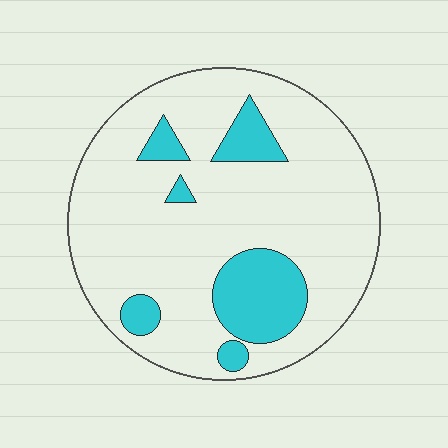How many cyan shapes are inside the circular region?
6.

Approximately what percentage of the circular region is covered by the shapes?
Approximately 20%.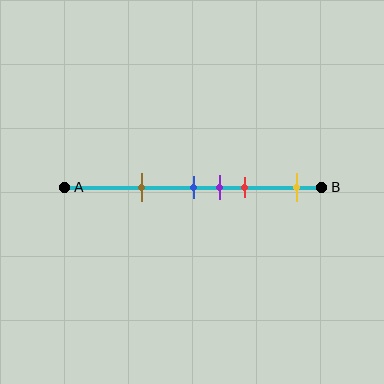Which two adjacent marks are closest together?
The blue and purple marks are the closest adjacent pair.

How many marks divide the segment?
There are 5 marks dividing the segment.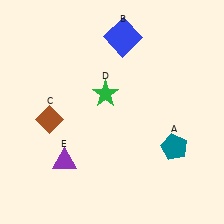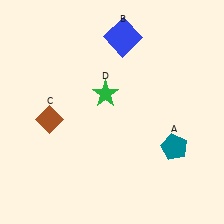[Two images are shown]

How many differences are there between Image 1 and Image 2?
There is 1 difference between the two images.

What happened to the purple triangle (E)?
The purple triangle (E) was removed in Image 2. It was in the bottom-left area of Image 1.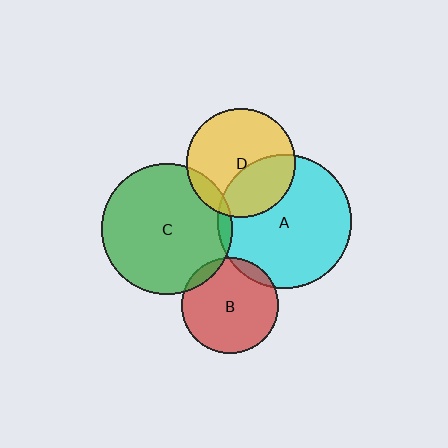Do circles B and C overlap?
Yes.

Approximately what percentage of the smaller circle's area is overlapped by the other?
Approximately 10%.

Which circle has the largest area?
Circle A (cyan).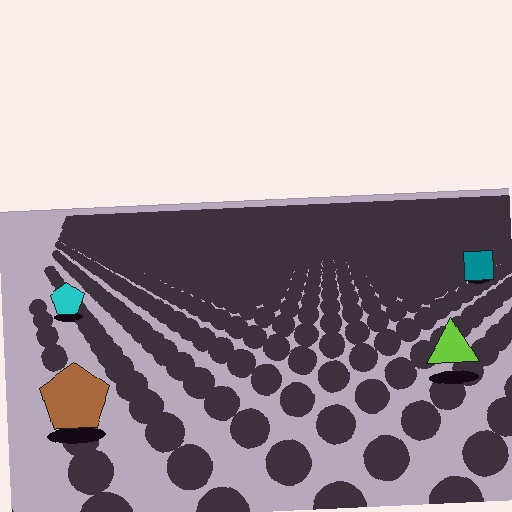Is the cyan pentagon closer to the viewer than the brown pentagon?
No. The brown pentagon is closer — you can tell from the texture gradient: the ground texture is coarser near it.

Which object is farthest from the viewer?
The teal square is farthest from the viewer. It appears smaller and the ground texture around it is denser.